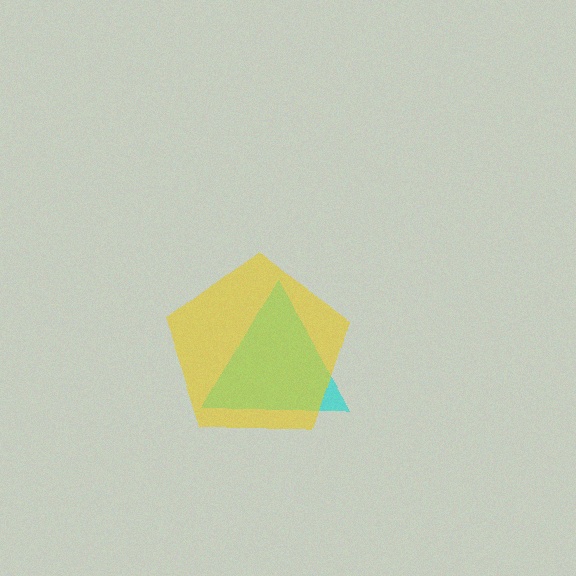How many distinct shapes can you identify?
There are 2 distinct shapes: a cyan triangle, a yellow pentagon.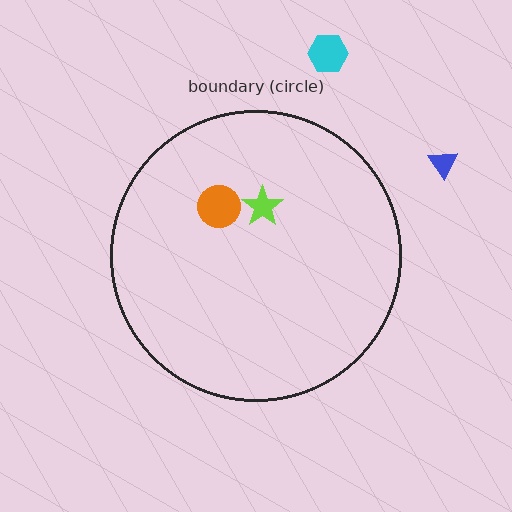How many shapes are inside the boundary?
2 inside, 2 outside.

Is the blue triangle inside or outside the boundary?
Outside.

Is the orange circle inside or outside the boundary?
Inside.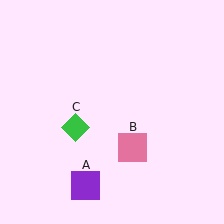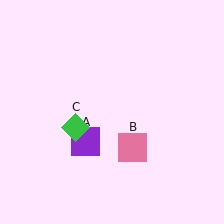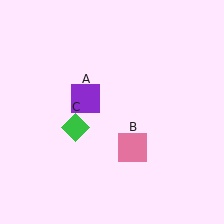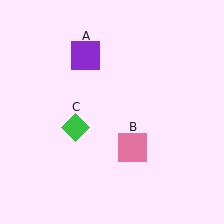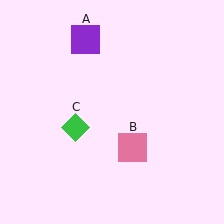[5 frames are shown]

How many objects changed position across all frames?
1 object changed position: purple square (object A).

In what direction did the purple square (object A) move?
The purple square (object A) moved up.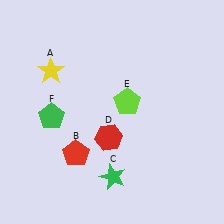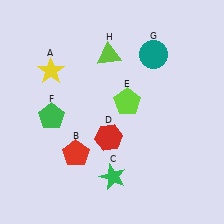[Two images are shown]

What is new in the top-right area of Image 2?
A teal circle (G) was added in the top-right area of Image 2.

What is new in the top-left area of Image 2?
A lime triangle (H) was added in the top-left area of Image 2.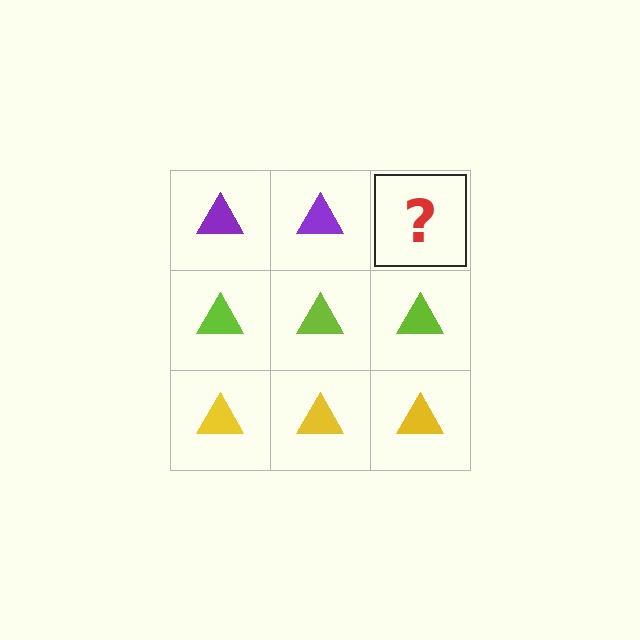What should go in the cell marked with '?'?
The missing cell should contain a purple triangle.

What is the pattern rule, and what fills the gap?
The rule is that each row has a consistent color. The gap should be filled with a purple triangle.